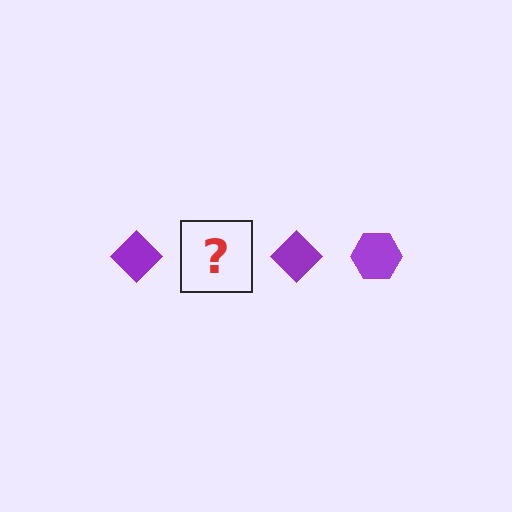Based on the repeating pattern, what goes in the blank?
The blank should be a purple hexagon.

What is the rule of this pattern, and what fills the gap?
The rule is that the pattern cycles through diamond, hexagon shapes in purple. The gap should be filled with a purple hexagon.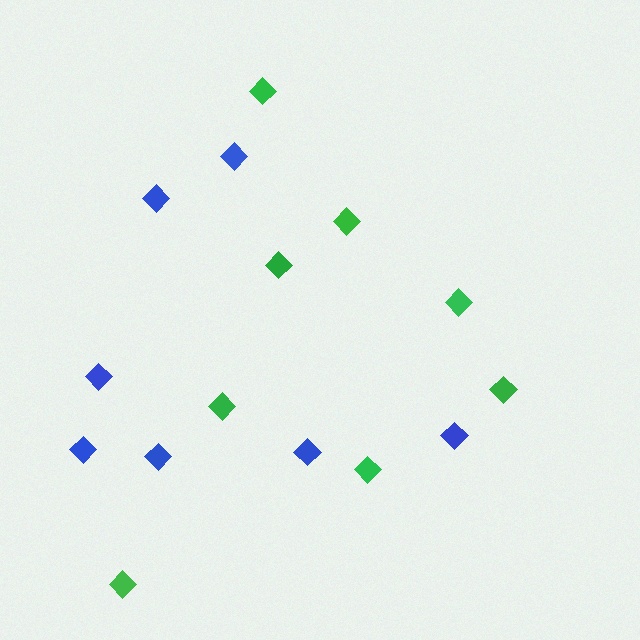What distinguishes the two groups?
There are 2 groups: one group of blue diamonds (7) and one group of green diamonds (8).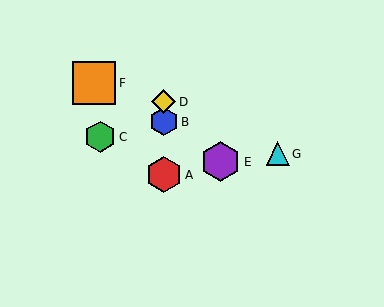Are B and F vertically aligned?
No, B is at x≈164 and F is at x≈94.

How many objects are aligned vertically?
3 objects (A, B, D) are aligned vertically.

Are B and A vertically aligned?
Yes, both are at x≈164.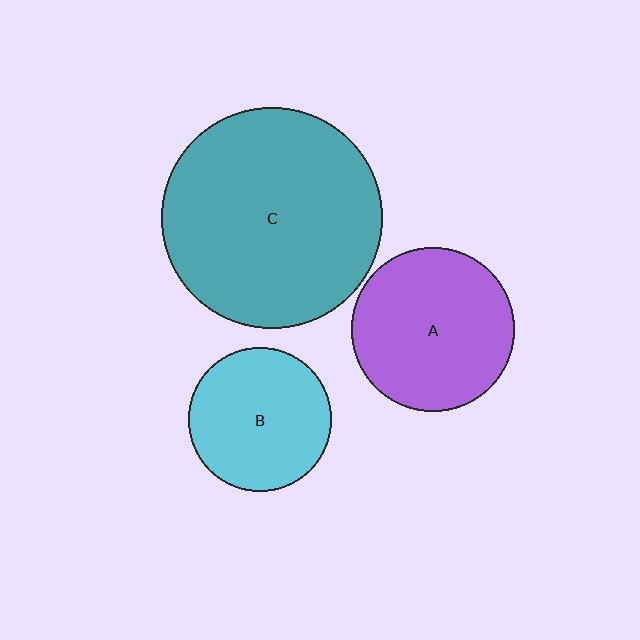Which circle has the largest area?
Circle C (teal).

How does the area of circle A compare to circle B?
Approximately 1.3 times.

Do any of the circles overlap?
No, none of the circles overlap.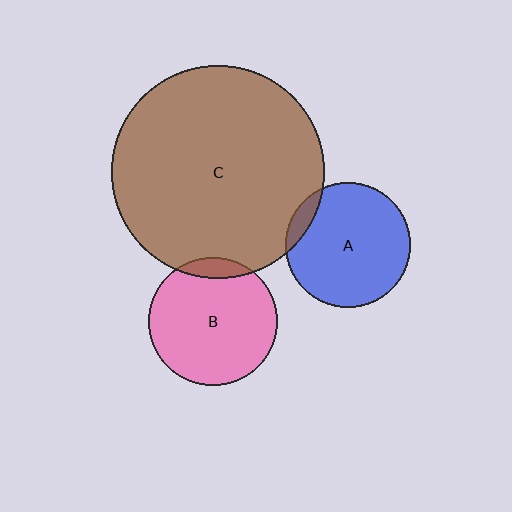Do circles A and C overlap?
Yes.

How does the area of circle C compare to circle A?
Approximately 2.9 times.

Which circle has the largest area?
Circle C (brown).